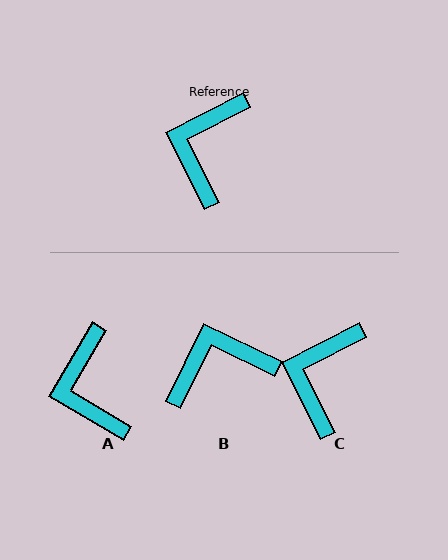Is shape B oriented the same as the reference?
No, it is off by about 53 degrees.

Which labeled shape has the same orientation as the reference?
C.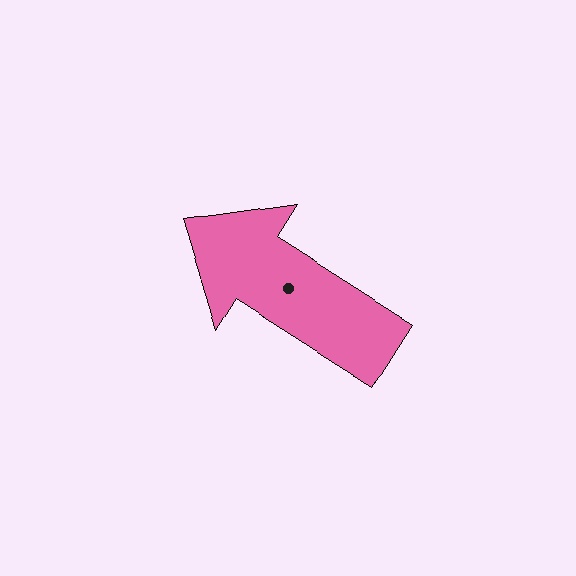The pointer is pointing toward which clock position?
Roughly 10 o'clock.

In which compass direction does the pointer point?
Northwest.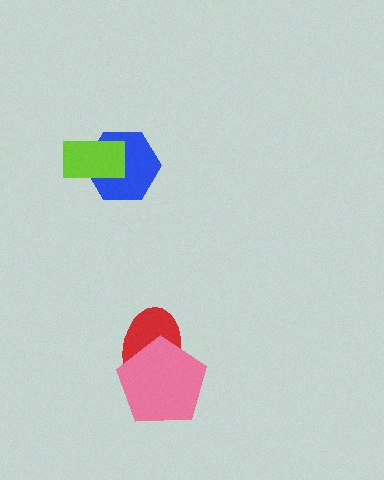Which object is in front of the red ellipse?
The pink pentagon is in front of the red ellipse.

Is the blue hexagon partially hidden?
Yes, it is partially covered by another shape.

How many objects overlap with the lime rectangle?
1 object overlaps with the lime rectangle.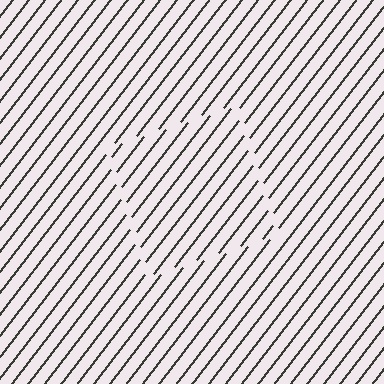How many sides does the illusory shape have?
4 sides — the line-ends trace a square.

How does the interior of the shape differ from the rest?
The interior of the shape contains the same grating, shifted by half a period — the contour is defined by the phase discontinuity where line-ends from the inner and outer gratings abut.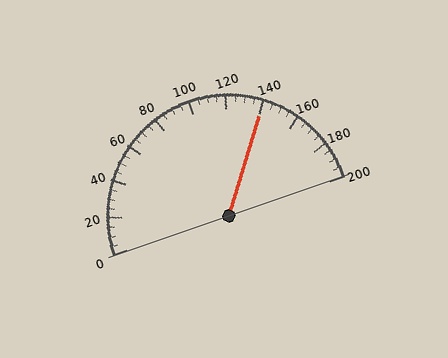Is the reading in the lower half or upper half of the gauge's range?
The reading is in the upper half of the range (0 to 200).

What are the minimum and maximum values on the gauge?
The gauge ranges from 0 to 200.